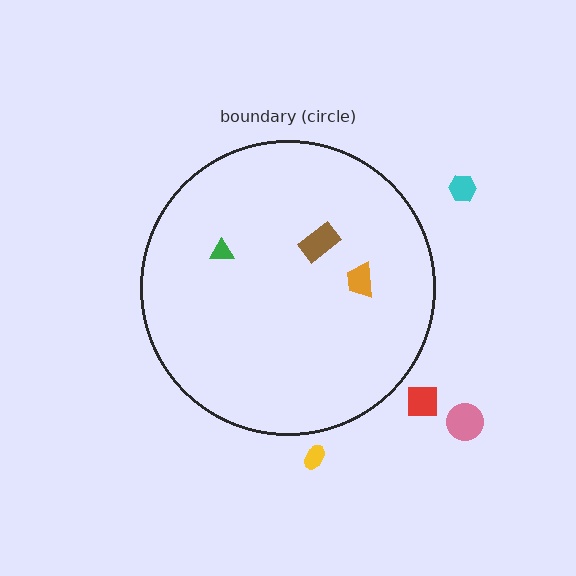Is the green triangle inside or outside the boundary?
Inside.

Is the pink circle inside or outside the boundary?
Outside.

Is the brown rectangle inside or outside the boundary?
Inside.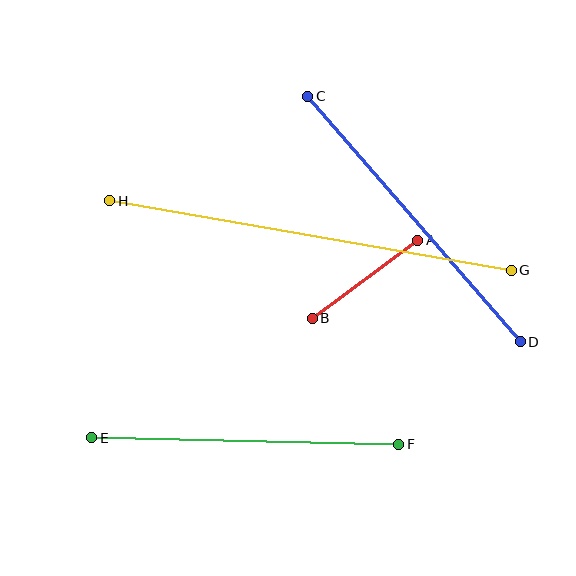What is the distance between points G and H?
The distance is approximately 408 pixels.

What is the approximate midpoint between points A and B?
The midpoint is at approximately (365, 279) pixels.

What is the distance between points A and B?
The distance is approximately 131 pixels.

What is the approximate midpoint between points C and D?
The midpoint is at approximately (414, 219) pixels.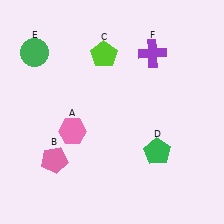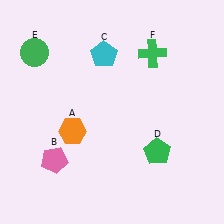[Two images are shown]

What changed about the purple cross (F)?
In Image 1, F is purple. In Image 2, it changed to green.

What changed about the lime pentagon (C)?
In Image 1, C is lime. In Image 2, it changed to cyan.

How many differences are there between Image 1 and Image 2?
There are 3 differences between the two images.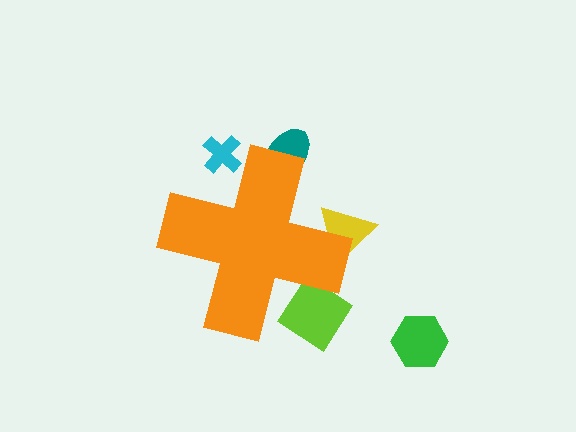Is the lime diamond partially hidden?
Yes, the lime diamond is partially hidden behind the orange cross.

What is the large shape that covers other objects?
An orange cross.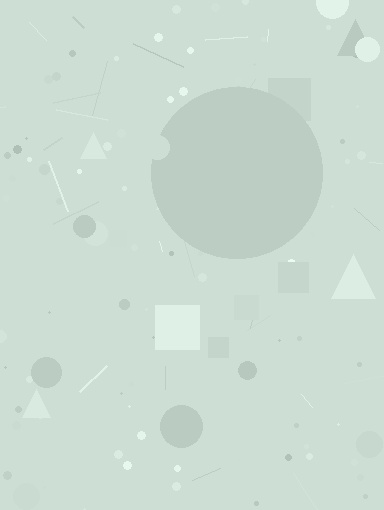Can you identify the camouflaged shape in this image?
The camouflaged shape is a circle.